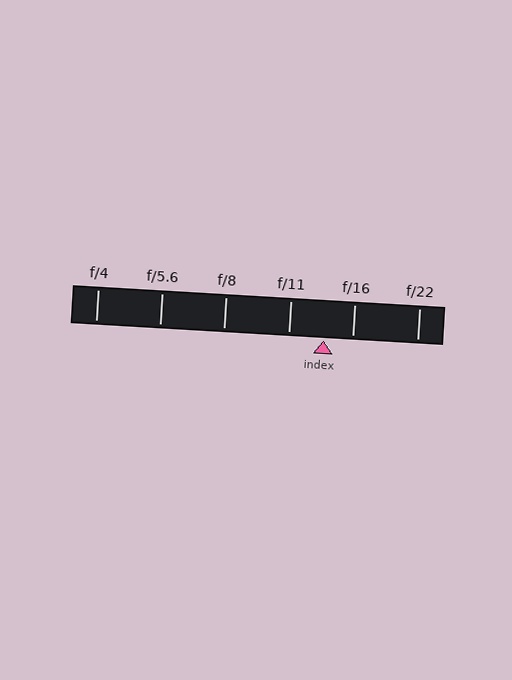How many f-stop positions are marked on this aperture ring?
There are 6 f-stop positions marked.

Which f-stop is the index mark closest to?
The index mark is closest to f/16.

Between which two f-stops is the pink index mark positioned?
The index mark is between f/11 and f/16.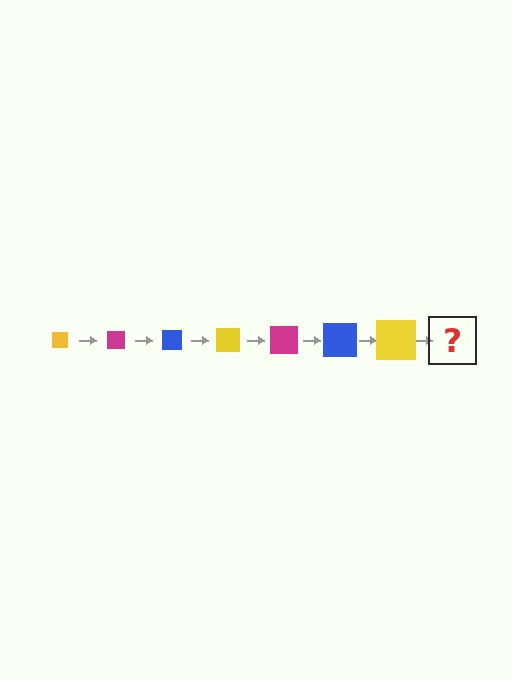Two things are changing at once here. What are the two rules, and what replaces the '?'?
The two rules are that the square grows larger each step and the color cycles through yellow, magenta, and blue. The '?' should be a magenta square, larger than the previous one.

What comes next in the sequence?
The next element should be a magenta square, larger than the previous one.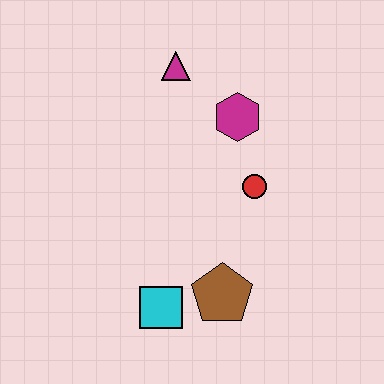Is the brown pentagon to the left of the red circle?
Yes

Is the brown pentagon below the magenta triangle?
Yes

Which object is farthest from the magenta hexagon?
The cyan square is farthest from the magenta hexagon.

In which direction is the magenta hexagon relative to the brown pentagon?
The magenta hexagon is above the brown pentagon.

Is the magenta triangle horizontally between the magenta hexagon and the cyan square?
Yes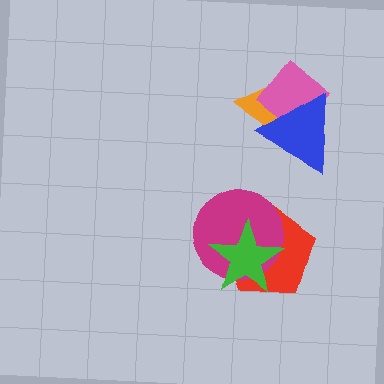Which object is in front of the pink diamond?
The blue triangle is in front of the pink diamond.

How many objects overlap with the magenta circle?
2 objects overlap with the magenta circle.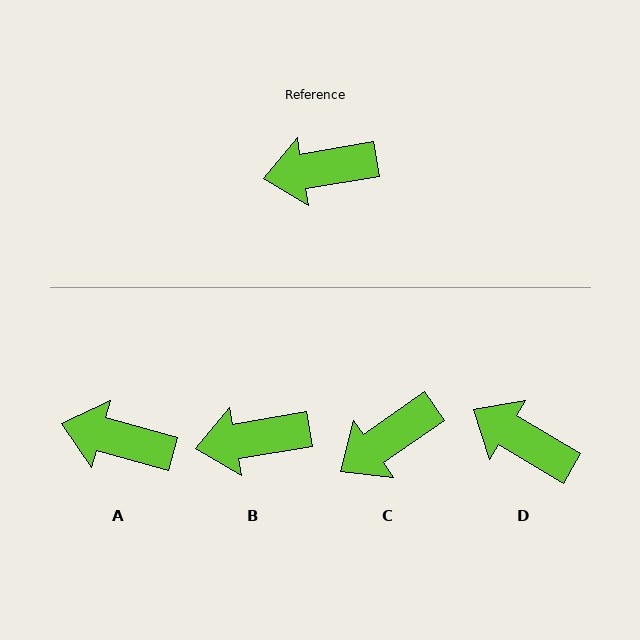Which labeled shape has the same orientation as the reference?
B.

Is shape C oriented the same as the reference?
No, it is off by about 25 degrees.